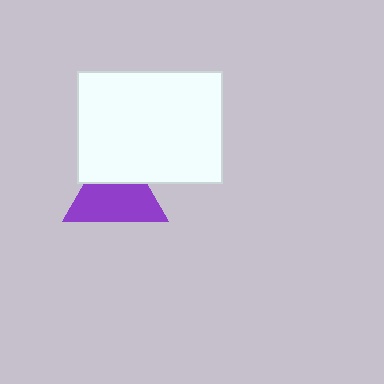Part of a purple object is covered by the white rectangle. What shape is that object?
It is a triangle.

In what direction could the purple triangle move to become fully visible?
The purple triangle could move down. That would shift it out from behind the white rectangle entirely.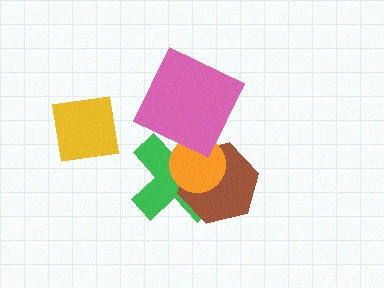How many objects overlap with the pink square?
1 object overlaps with the pink square.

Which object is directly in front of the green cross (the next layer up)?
The brown hexagon is directly in front of the green cross.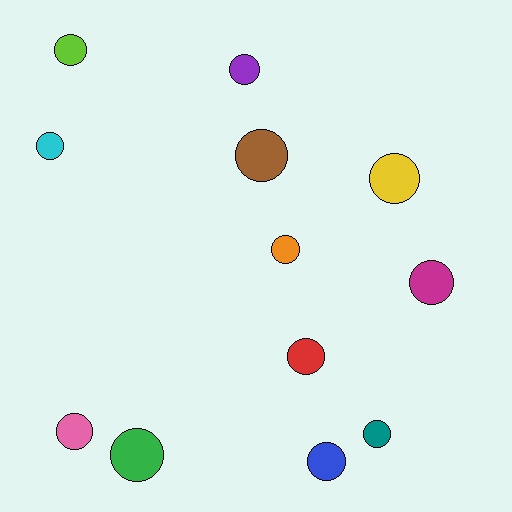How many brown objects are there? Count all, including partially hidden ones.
There is 1 brown object.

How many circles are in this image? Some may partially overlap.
There are 12 circles.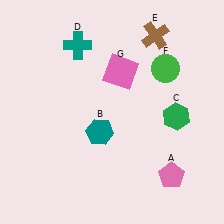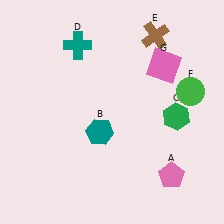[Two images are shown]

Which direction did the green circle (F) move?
The green circle (F) moved right.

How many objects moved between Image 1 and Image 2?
2 objects moved between the two images.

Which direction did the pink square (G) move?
The pink square (G) moved right.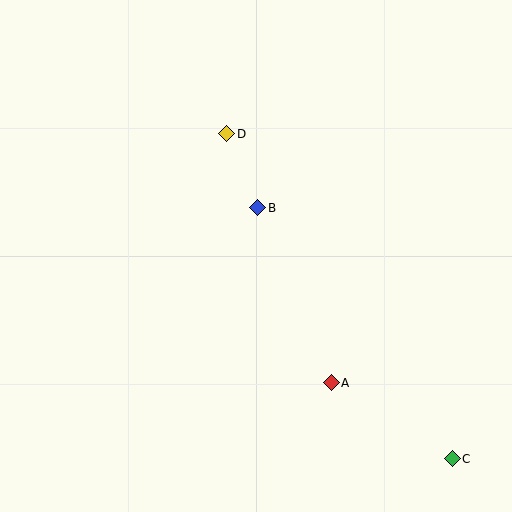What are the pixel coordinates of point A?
Point A is at (331, 383).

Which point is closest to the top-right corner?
Point D is closest to the top-right corner.